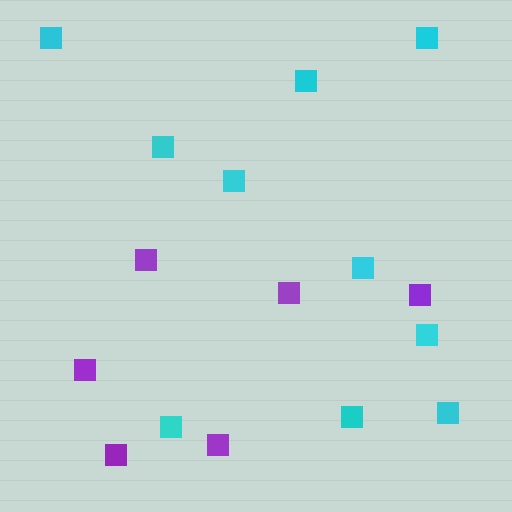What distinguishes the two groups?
There are 2 groups: one group of cyan squares (10) and one group of purple squares (6).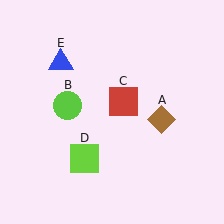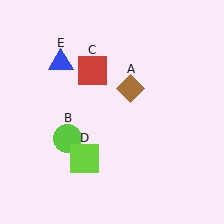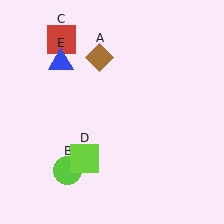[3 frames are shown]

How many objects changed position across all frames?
3 objects changed position: brown diamond (object A), lime circle (object B), red square (object C).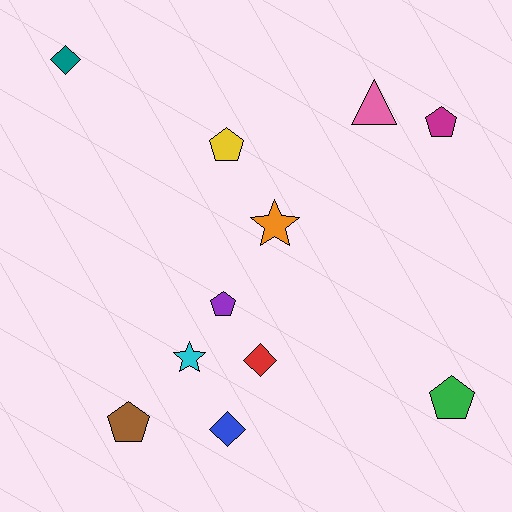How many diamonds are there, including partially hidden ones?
There are 3 diamonds.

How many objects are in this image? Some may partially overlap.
There are 11 objects.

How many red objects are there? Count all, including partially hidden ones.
There is 1 red object.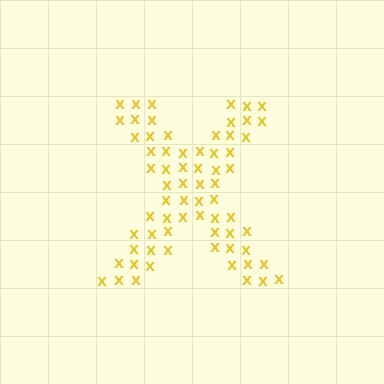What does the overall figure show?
The overall figure shows the letter X.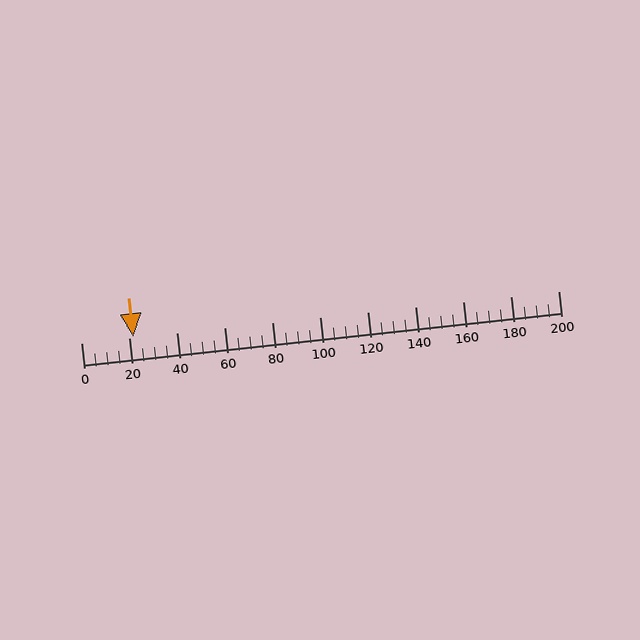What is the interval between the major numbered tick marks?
The major tick marks are spaced 20 units apart.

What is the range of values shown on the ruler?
The ruler shows values from 0 to 200.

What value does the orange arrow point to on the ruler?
The orange arrow points to approximately 22.